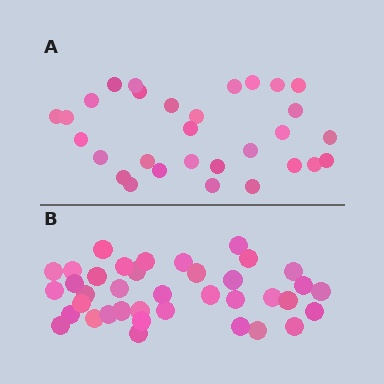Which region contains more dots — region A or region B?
Region B (the bottom region) has more dots.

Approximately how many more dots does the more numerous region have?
Region B has roughly 8 or so more dots than region A.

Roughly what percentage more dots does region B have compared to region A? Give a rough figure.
About 25% more.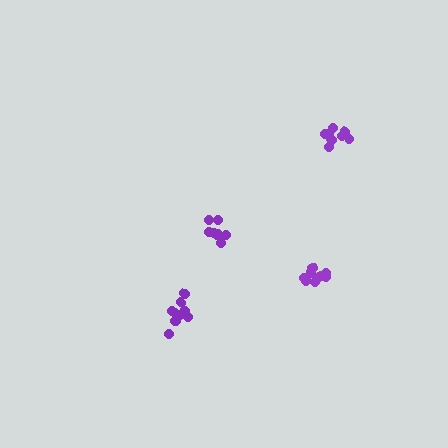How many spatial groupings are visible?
There are 4 spatial groupings.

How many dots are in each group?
Group 1: 9 dots, Group 2: 7 dots, Group 3: 9 dots, Group 4: 9 dots (34 total).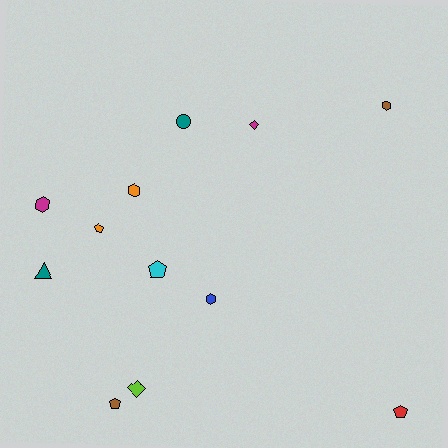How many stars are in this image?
There are no stars.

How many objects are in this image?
There are 12 objects.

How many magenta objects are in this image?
There are 2 magenta objects.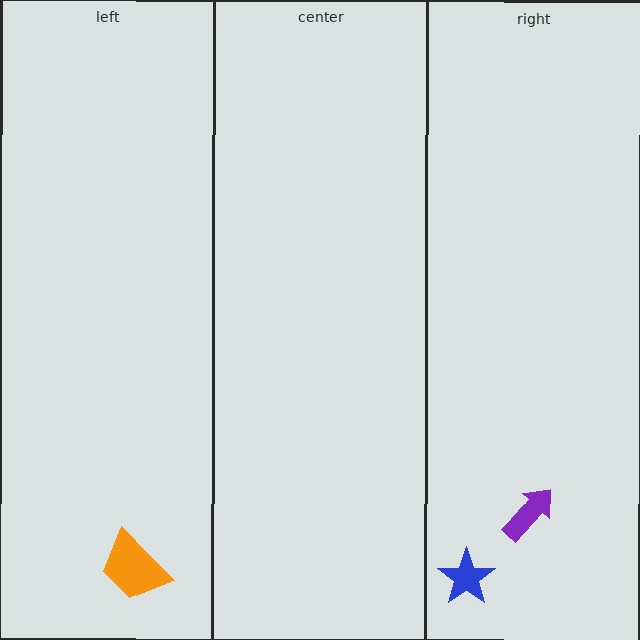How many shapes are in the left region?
1.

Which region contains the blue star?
The right region.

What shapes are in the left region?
The orange trapezoid.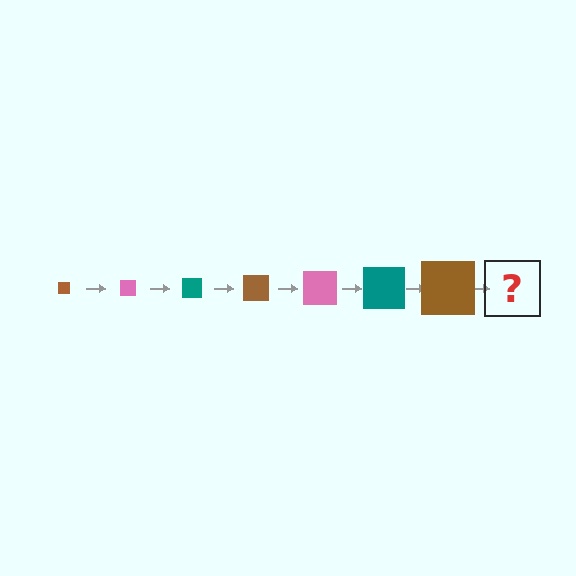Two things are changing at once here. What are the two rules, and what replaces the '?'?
The two rules are that the square grows larger each step and the color cycles through brown, pink, and teal. The '?' should be a pink square, larger than the previous one.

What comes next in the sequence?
The next element should be a pink square, larger than the previous one.